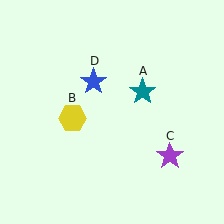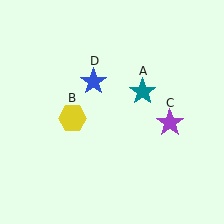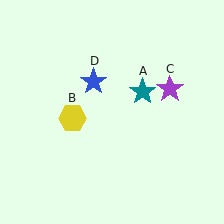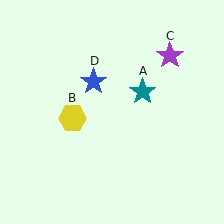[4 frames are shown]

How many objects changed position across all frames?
1 object changed position: purple star (object C).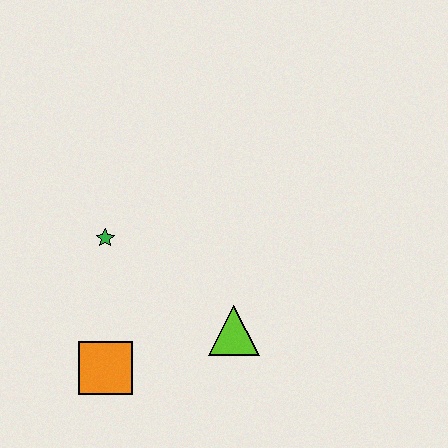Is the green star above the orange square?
Yes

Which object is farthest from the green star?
The lime triangle is farthest from the green star.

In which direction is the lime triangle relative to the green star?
The lime triangle is to the right of the green star.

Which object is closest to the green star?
The orange square is closest to the green star.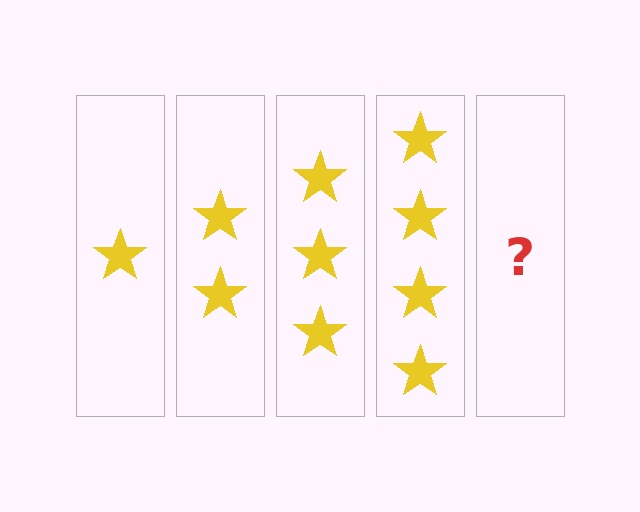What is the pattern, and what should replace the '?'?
The pattern is that each step adds one more star. The '?' should be 5 stars.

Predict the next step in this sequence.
The next step is 5 stars.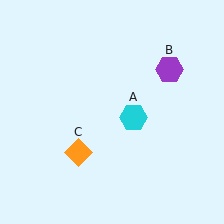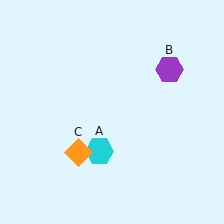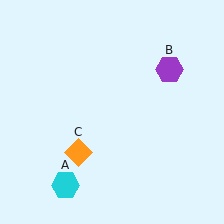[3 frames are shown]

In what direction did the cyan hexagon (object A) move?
The cyan hexagon (object A) moved down and to the left.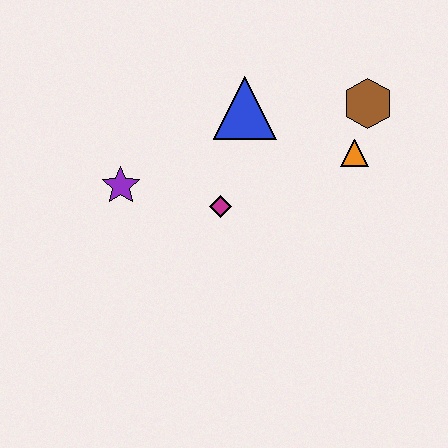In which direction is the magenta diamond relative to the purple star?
The magenta diamond is to the right of the purple star.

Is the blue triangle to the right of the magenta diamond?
Yes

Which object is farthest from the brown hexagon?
The purple star is farthest from the brown hexagon.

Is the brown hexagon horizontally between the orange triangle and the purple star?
No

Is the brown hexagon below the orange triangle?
No